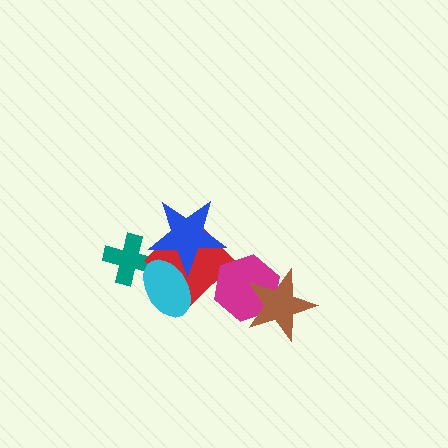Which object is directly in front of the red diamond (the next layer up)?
The blue star is directly in front of the red diamond.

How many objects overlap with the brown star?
1 object overlaps with the brown star.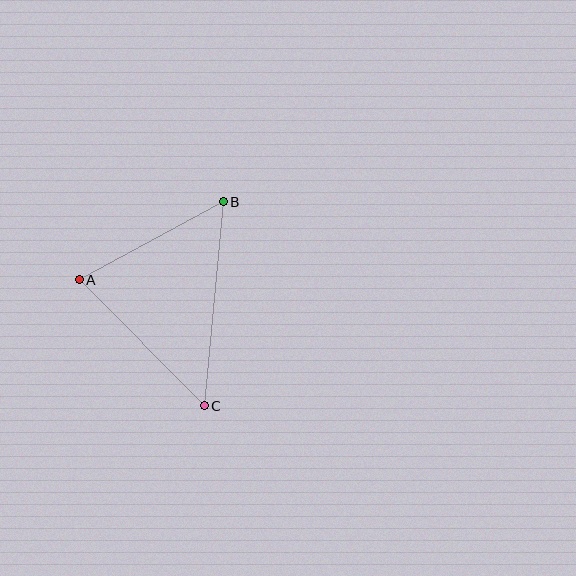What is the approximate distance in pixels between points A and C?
The distance between A and C is approximately 177 pixels.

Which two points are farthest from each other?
Points B and C are farthest from each other.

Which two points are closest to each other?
Points A and B are closest to each other.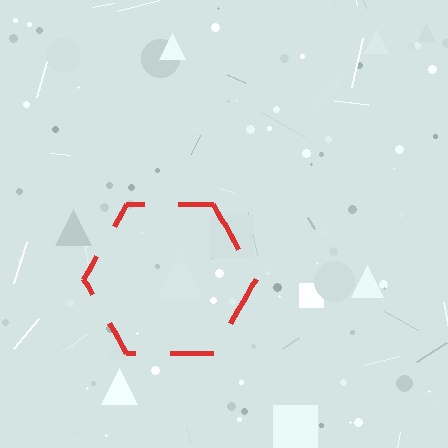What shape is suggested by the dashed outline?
The dashed outline suggests a hexagon.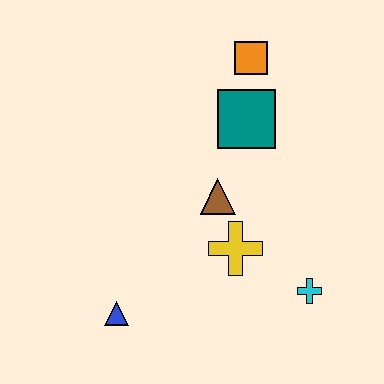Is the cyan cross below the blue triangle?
No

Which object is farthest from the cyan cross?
The orange square is farthest from the cyan cross.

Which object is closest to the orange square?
The teal square is closest to the orange square.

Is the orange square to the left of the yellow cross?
No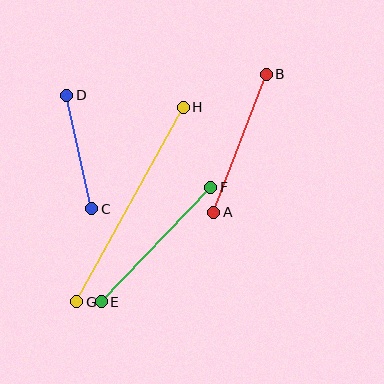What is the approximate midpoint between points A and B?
The midpoint is at approximately (240, 143) pixels.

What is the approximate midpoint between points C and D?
The midpoint is at approximately (79, 152) pixels.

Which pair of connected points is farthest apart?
Points G and H are farthest apart.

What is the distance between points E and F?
The distance is approximately 158 pixels.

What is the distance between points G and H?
The distance is approximately 222 pixels.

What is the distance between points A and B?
The distance is approximately 147 pixels.